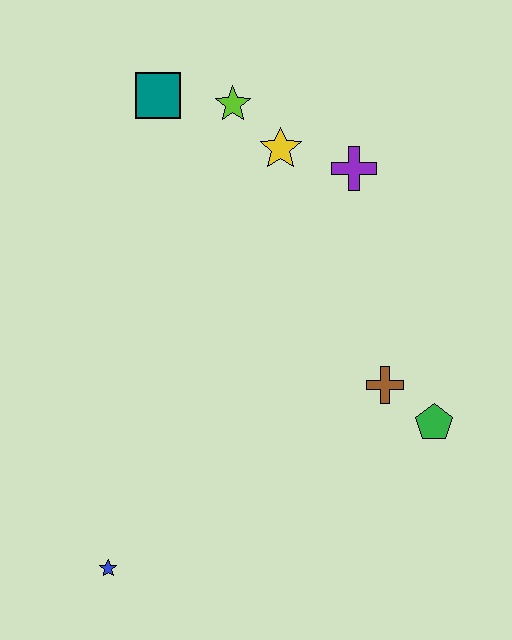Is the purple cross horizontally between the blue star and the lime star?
No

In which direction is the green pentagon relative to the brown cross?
The green pentagon is to the right of the brown cross.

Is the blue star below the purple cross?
Yes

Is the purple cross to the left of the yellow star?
No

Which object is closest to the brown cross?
The green pentagon is closest to the brown cross.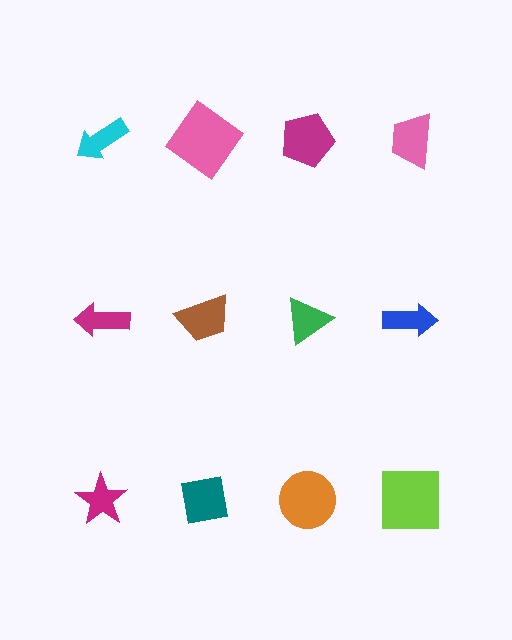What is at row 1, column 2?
A pink diamond.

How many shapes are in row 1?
4 shapes.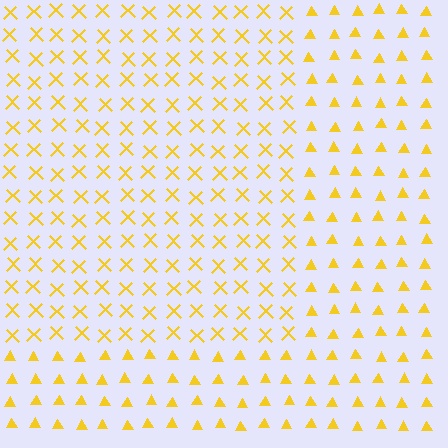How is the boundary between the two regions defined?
The boundary is defined by a change in element shape: X marks inside vs. triangles outside. All elements share the same color and spacing.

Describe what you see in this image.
The image is filled with small yellow elements arranged in a uniform grid. A rectangle-shaped region contains X marks, while the surrounding area contains triangles. The boundary is defined purely by the change in element shape.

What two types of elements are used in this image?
The image uses X marks inside the rectangle region and triangles outside it.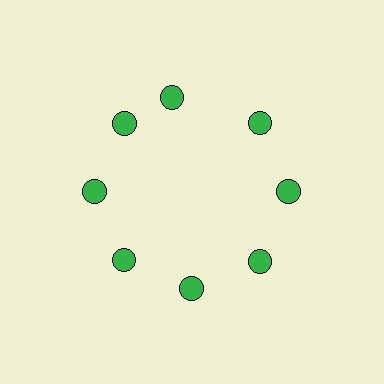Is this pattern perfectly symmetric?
No. The 8 green circles are arranged in a ring, but one element near the 12 o'clock position is rotated out of alignment along the ring, breaking the 8-fold rotational symmetry.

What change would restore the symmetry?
The symmetry would be restored by rotating it back into even spacing with its neighbors so that all 8 circles sit at equal angles and equal distance from the center.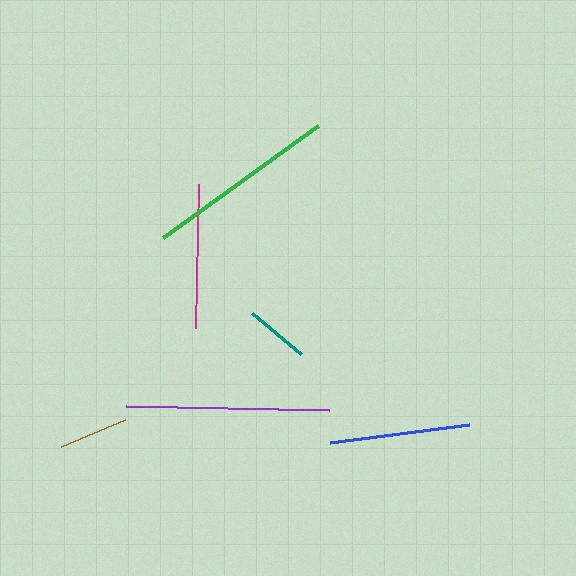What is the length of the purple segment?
The purple segment is approximately 202 pixels long.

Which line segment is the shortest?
The teal line is the shortest at approximately 64 pixels.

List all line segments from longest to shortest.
From longest to shortest: purple, green, magenta, blue, brown, teal.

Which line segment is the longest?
The purple line is the longest at approximately 202 pixels.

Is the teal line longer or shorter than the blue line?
The blue line is longer than the teal line.